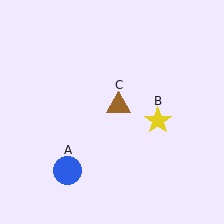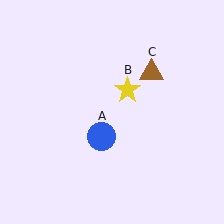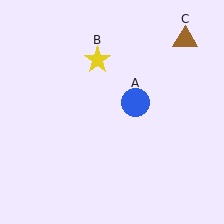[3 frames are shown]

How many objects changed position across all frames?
3 objects changed position: blue circle (object A), yellow star (object B), brown triangle (object C).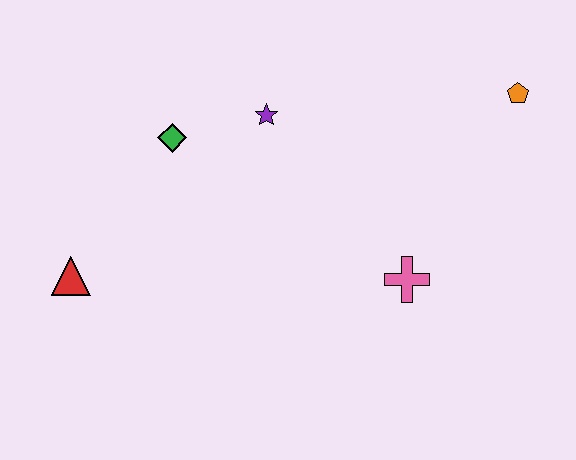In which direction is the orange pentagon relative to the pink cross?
The orange pentagon is above the pink cross.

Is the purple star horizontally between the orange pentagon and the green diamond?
Yes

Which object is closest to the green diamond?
The purple star is closest to the green diamond.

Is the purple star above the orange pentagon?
No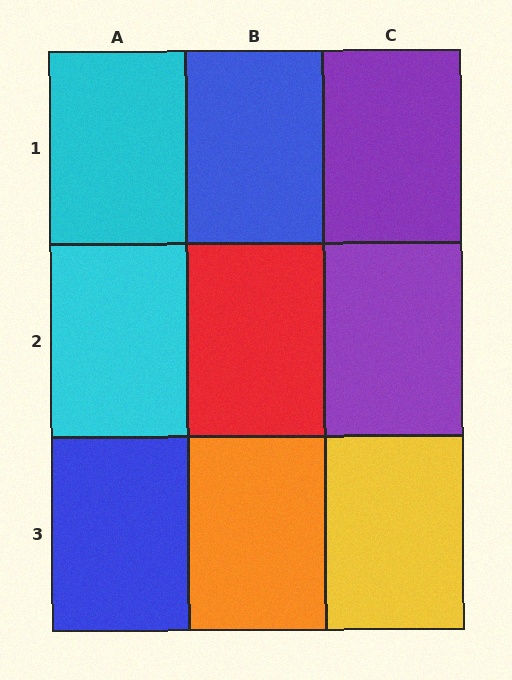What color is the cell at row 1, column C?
Purple.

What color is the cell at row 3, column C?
Yellow.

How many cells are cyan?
2 cells are cyan.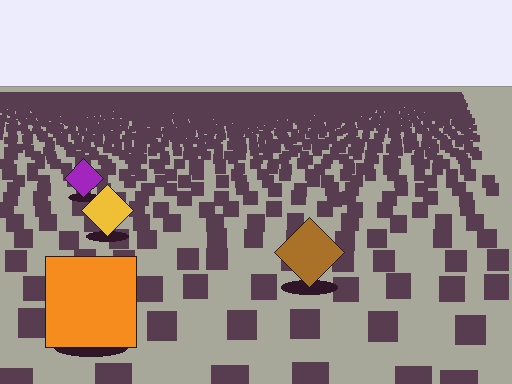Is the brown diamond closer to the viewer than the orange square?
No. The orange square is closer — you can tell from the texture gradient: the ground texture is coarser near it.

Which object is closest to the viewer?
The orange square is closest. The texture marks near it are larger and more spread out.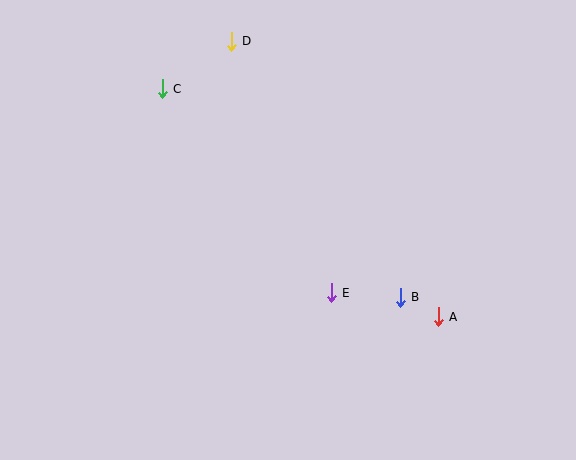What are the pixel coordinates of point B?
Point B is at (400, 297).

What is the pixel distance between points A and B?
The distance between A and B is 43 pixels.